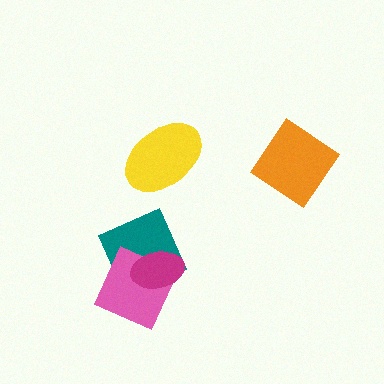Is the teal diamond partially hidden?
Yes, it is partially covered by another shape.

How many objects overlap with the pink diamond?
2 objects overlap with the pink diamond.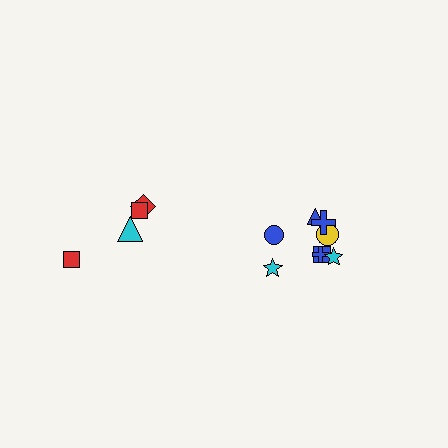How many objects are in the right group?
There are 8 objects.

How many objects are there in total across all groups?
There are 12 objects.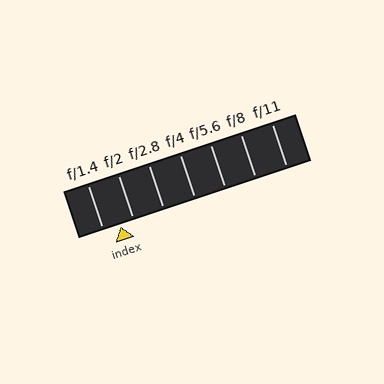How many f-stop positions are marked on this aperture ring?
There are 7 f-stop positions marked.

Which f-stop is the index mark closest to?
The index mark is closest to f/2.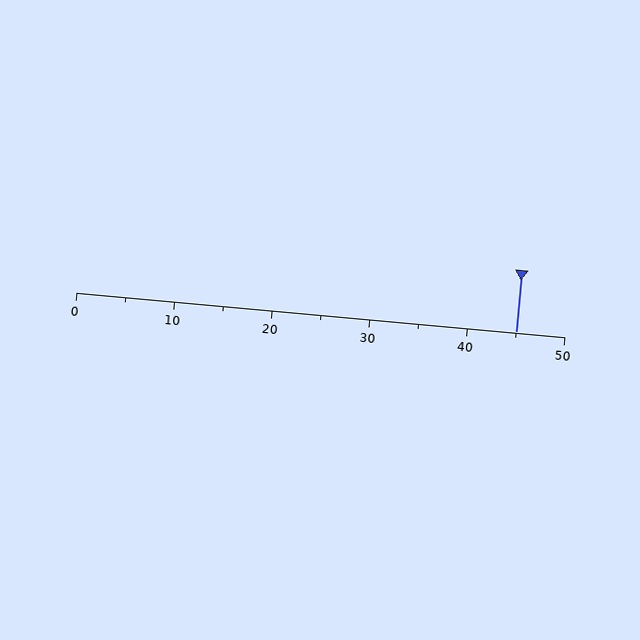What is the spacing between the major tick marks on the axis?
The major ticks are spaced 10 apart.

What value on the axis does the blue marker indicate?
The marker indicates approximately 45.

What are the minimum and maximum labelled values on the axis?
The axis runs from 0 to 50.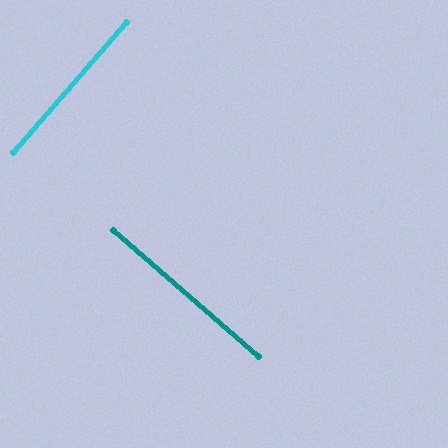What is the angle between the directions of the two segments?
Approximately 90 degrees.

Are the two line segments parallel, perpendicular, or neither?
Perpendicular — they meet at approximately 90°.